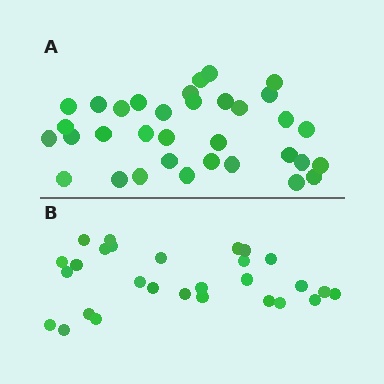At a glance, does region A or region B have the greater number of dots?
Region A (the top region) has more dots.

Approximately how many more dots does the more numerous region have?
Region A has about 6 more dots than region B.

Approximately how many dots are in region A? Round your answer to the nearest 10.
About 30 dots. (The exact count is 34, which rounds to 30.)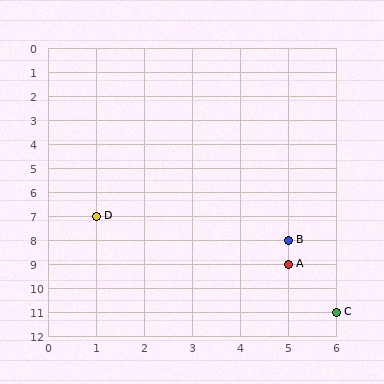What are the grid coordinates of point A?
Point A is at grid coordinates (5, 9).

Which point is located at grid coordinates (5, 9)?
Point A is at (5, 9).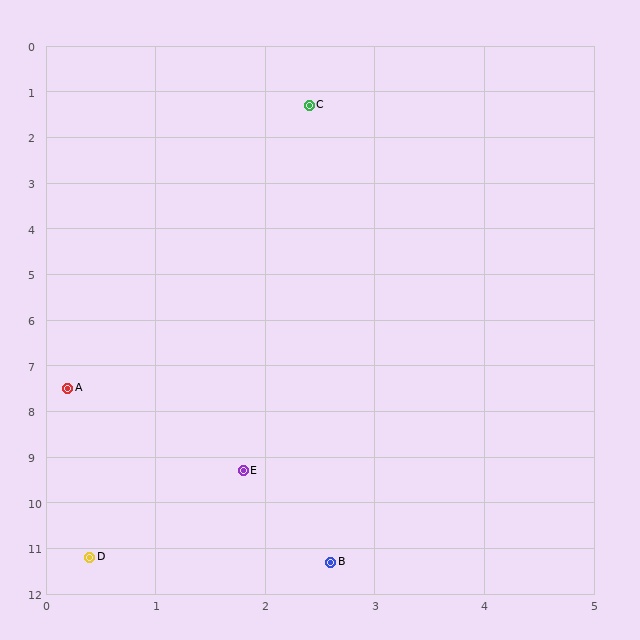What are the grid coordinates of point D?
Point D is at approximately (0.4, 11.2).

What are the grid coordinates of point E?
Point E is at approximately (1.8, 9.3).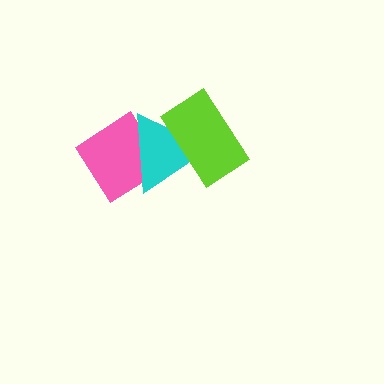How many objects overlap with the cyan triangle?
2 objects overlap with the cyan triangle.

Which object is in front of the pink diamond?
The cyan triangle is in front of the pink diamond.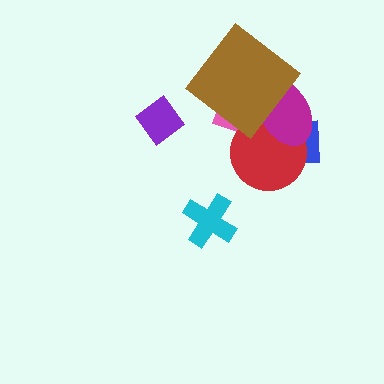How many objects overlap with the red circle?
3 objects overlap with the red circle.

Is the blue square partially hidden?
Yes, it is partially covered by another shape.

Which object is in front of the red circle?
The magenta ellipse is in front of the red circle.